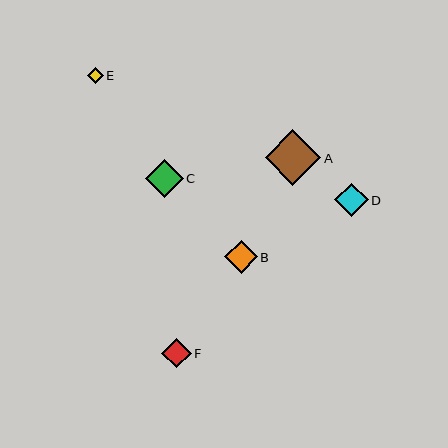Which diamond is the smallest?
Diamond E is the smallest with a size of approximately 16 pixels.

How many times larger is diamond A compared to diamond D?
Diamond A is approximately 1.7 times the size of diamond D.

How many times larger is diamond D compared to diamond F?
Diamond D is approximately 1.1 times the size of diamond F.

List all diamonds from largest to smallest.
From largest to smallest: A, C, D, B, F, E.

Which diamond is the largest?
Diamond A is the largest with a size of approximately 56 pixels.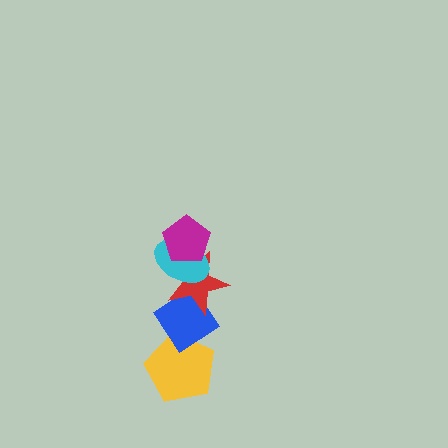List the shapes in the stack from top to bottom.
From top to bottom: the magenta pentagon, the cyan ellipse, the red star, the blue diamond, the yellow pentagon.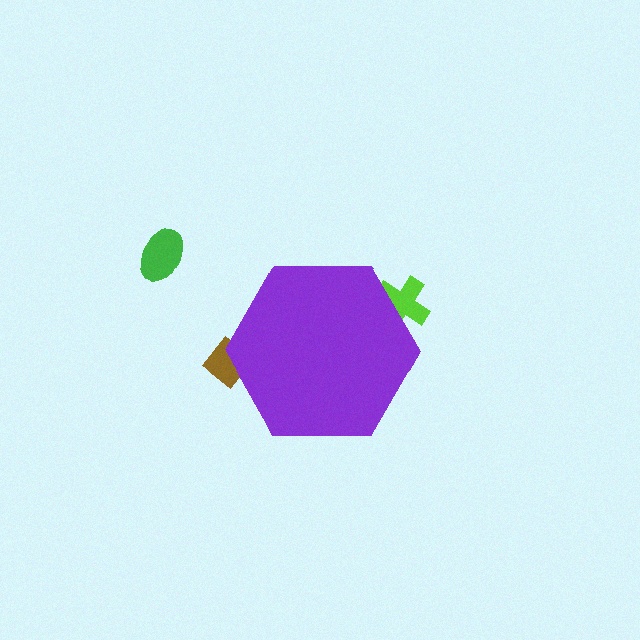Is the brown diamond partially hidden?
Yes, the brown diamond is partially hidden behind the purple hexagon.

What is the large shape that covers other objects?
A purple hexagon.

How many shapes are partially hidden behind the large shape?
2 shapes are partially hidden.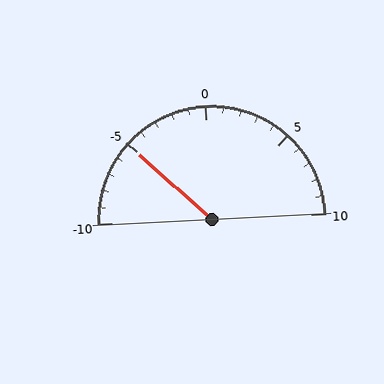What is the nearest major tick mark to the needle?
The nearest major tick mark is -5.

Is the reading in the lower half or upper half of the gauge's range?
The reading is in the lower half of the range (-10 to 10).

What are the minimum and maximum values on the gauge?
The gauge ranges from -10 to 10.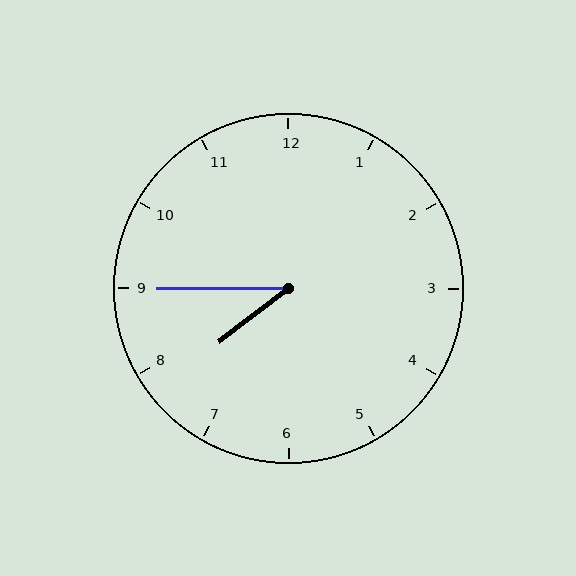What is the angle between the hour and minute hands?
Approximately 38 degrees.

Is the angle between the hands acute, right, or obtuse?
It is acute.